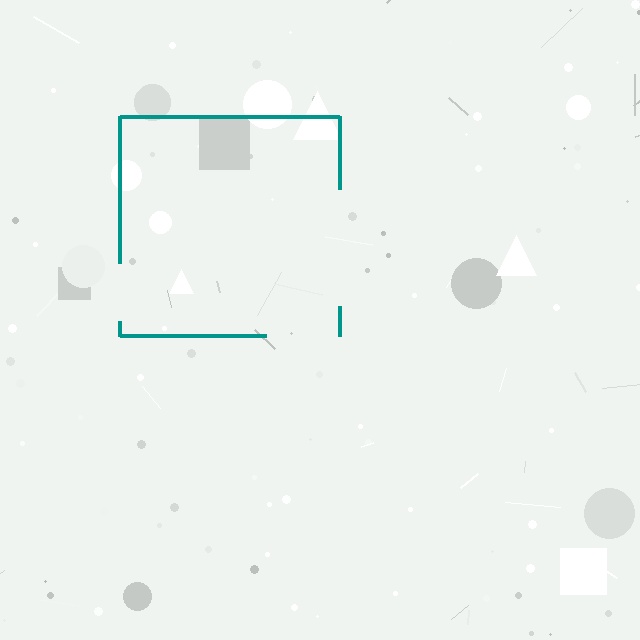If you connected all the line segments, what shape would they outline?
They would outline a square.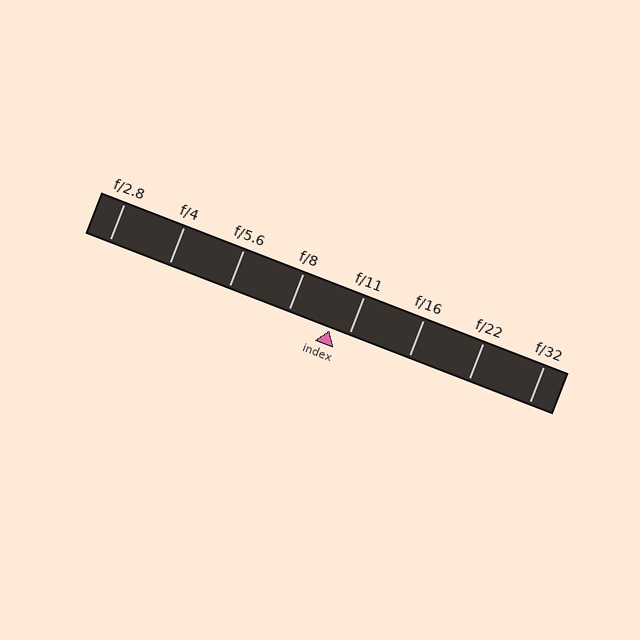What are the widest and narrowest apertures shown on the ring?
The widest aperture shown is f/2.8 and the narrowest is f/32.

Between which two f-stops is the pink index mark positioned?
The index mark is between f/8 and f/11.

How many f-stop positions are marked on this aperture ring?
There are 8 f-stop positions marked.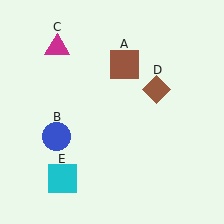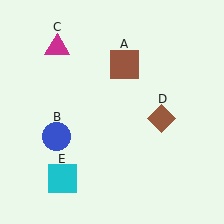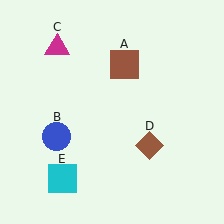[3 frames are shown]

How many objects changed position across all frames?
1 object changed position: brown diamond (object D).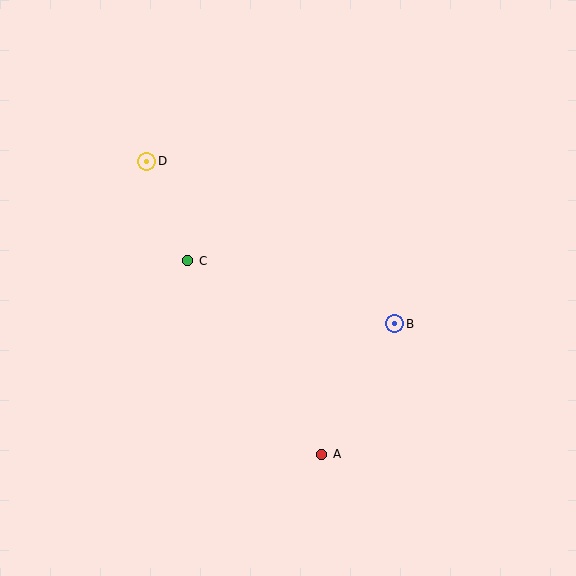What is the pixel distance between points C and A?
The distance between C and A is 235 pixels.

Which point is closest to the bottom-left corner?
Point A is closest to the bottom-left corner.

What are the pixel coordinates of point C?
Point C is at (188, 261).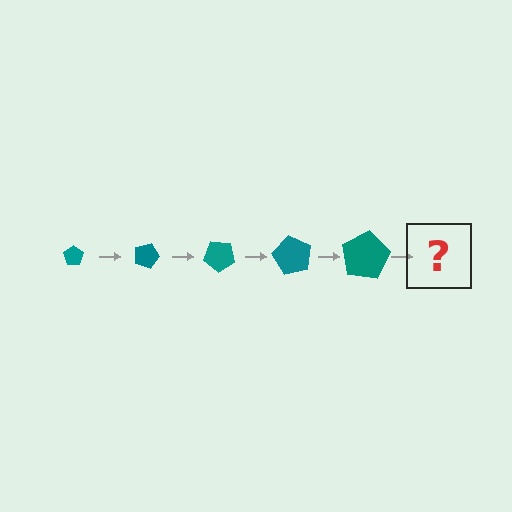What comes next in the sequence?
The next element should be a pentagon, larger than the previous one and rotated 100 degrees from the start.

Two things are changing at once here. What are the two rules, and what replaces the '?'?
The two rules are that the pentagon grows larger each step and it rotates 20 degrees each step. The '?' should be a pentagon, larger than the previous one and rotated 100 degrees from the start.